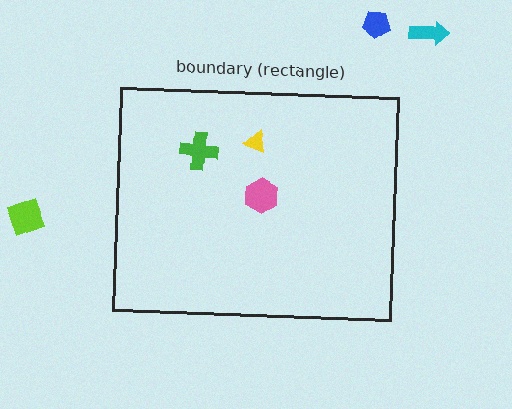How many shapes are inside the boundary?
3 inside, 3 outside.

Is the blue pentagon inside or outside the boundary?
Outside.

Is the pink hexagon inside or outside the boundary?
Inside.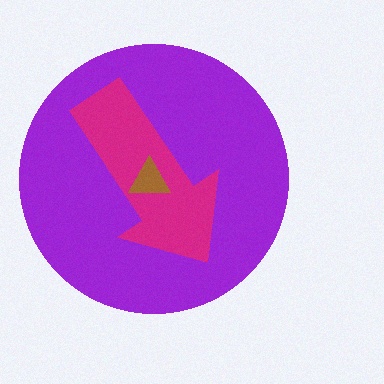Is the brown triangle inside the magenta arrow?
Yes.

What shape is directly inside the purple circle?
The magenta arrow.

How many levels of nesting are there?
3.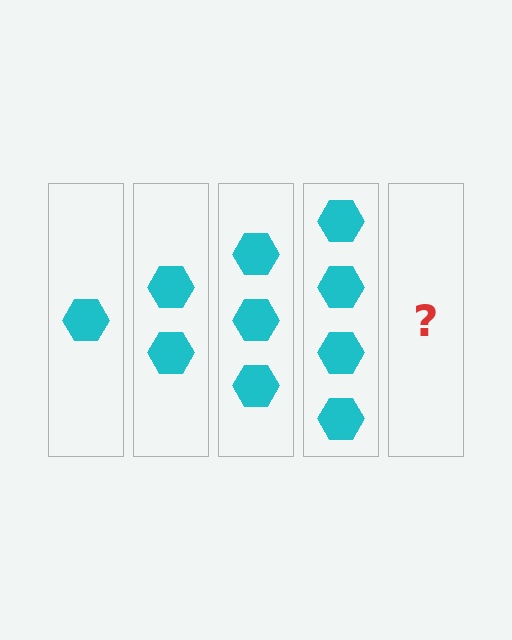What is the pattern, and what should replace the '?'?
The pattern is that each step adds one more hexagon. The '?' should be 5 hexagons.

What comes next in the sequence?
The next element should be 5 hexagons.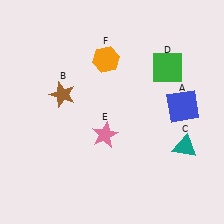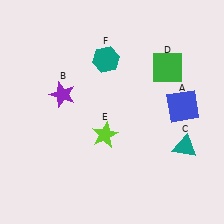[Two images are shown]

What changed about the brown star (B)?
In Image 1, B is brown. In Image 2, it changed to purple.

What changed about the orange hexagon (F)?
In Image 1, F is orange. In Image 2, it changed to teal.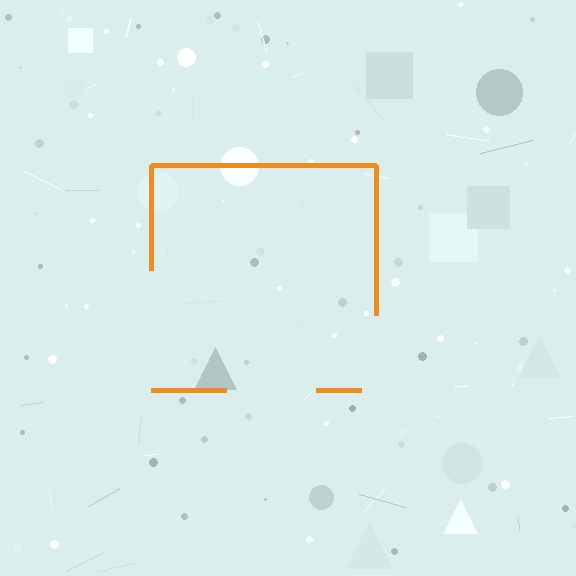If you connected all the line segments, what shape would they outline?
They would outline a square.